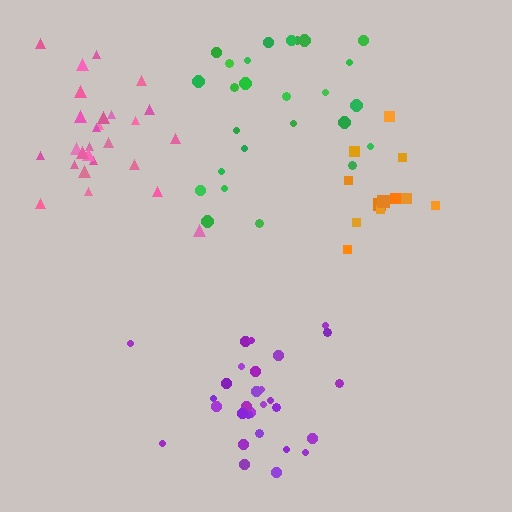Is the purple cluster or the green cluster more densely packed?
Purple.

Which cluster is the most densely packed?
Pink.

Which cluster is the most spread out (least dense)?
Green.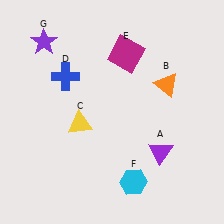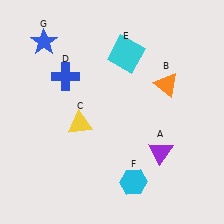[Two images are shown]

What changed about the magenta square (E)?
In Image 1, E is magenta. In Image 2, it changed to cyan.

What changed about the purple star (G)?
In Image 1, G is purple. In Image 2, it changed to blue.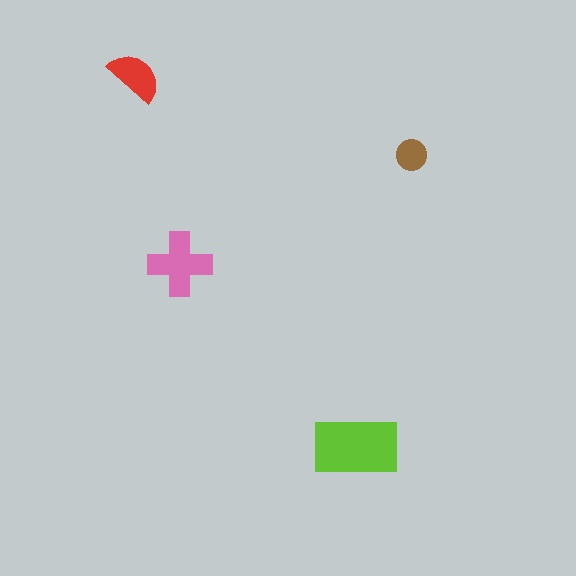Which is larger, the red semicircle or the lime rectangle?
The lime rectangle.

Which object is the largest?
The lime rectangle.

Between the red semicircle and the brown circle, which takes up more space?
The red semicircle.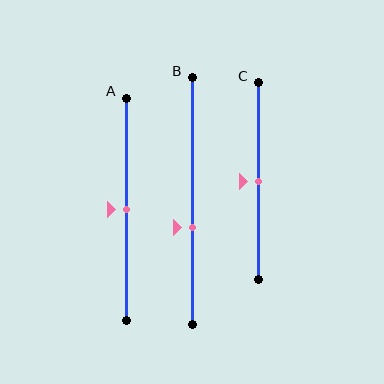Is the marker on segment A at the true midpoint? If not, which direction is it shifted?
Yes, the marker on segment A is at the true midpoint.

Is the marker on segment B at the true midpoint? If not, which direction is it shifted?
No, the marker on segment B is shifted downward by about 11% of the segment length.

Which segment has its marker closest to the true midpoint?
Segment A has its marker closest to the true midpoint.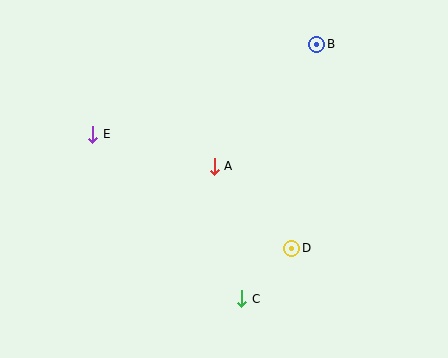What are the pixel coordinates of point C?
Point C is at (242, 299).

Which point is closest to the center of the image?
Point A at (214, 166) is closest to the center.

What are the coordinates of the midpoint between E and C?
The midpoint between E and C is at (167, 216).